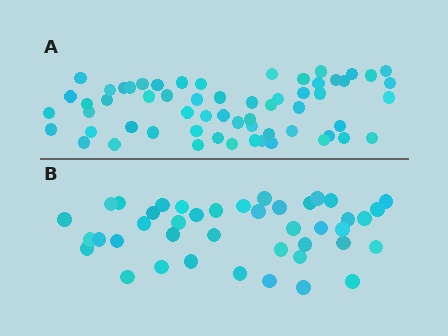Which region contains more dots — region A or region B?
Region A (the top region) has more dots.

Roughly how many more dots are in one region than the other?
Region A has approximately 20 more dots than region B.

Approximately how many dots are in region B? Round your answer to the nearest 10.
About 40 dots. (The exact count is 42, which rounds to 40.)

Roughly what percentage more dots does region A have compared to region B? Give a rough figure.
About 45% more.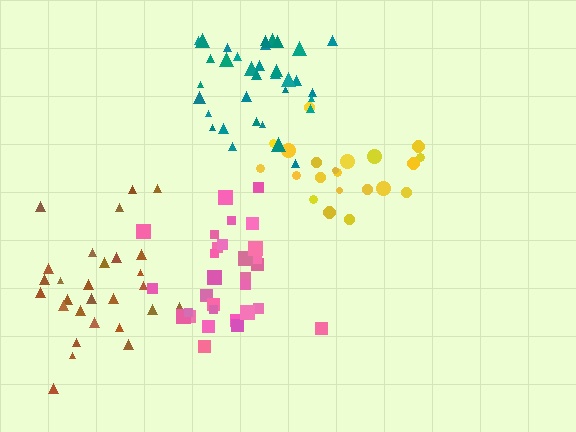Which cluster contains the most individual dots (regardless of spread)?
Teal (35).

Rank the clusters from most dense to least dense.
teal, pink, brown, yellow.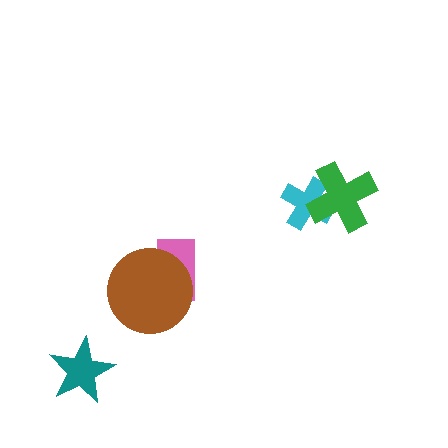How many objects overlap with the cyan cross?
1 object overlaps with the cyan cross.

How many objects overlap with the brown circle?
1 object overlaps with the brown circle.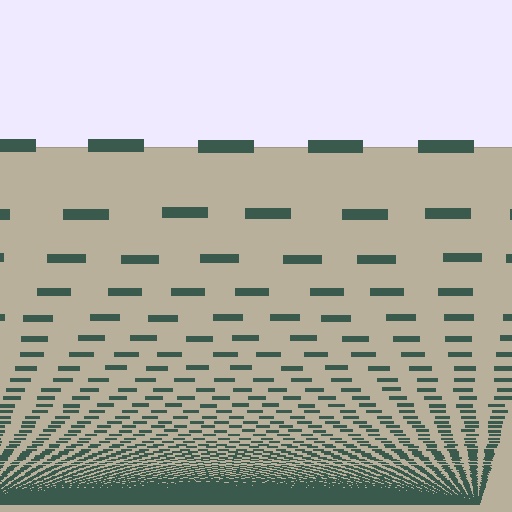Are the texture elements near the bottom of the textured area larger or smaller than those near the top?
Smaller. The gradient is inverted — elements near the bottom are smaller and denser.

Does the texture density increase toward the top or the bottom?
Density increases toward the bottom.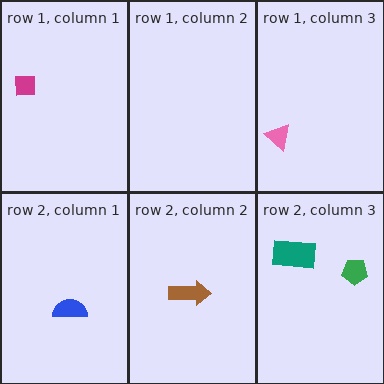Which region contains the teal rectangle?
The row 2, column 3 region.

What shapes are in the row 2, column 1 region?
The blue semicircle.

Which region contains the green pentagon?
The row 2, column 3 region.